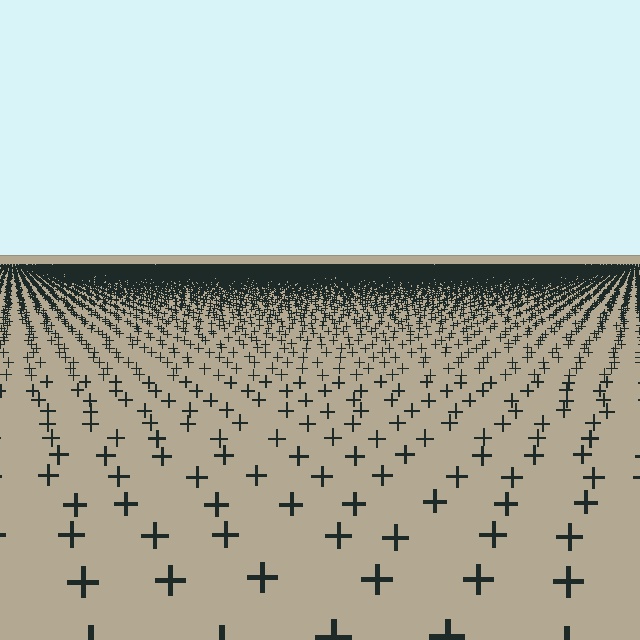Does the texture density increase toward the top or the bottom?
Density increases toward the top.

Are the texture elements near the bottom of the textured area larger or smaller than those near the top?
Larger. Near the bottom, elements are closer to the viewer and appear at a bigger on-screen size.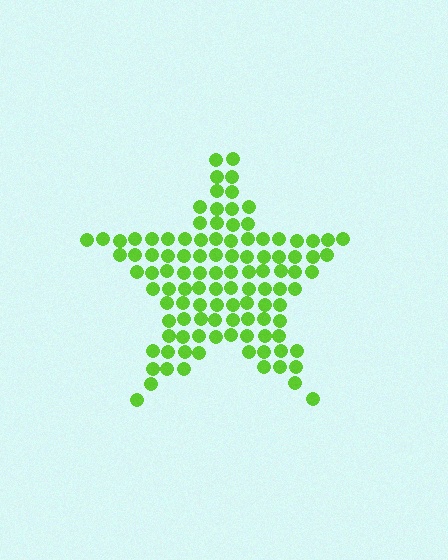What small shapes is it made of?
It is made of small circles.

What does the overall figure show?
The overall figure shows a star.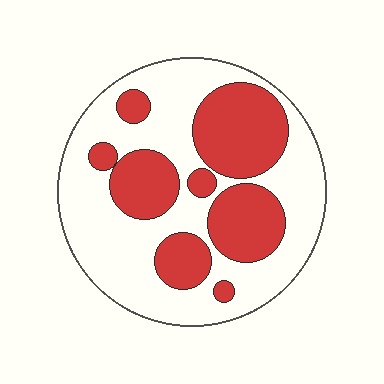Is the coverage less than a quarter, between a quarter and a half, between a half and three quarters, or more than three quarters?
Between a quarter and a half.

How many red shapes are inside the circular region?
8.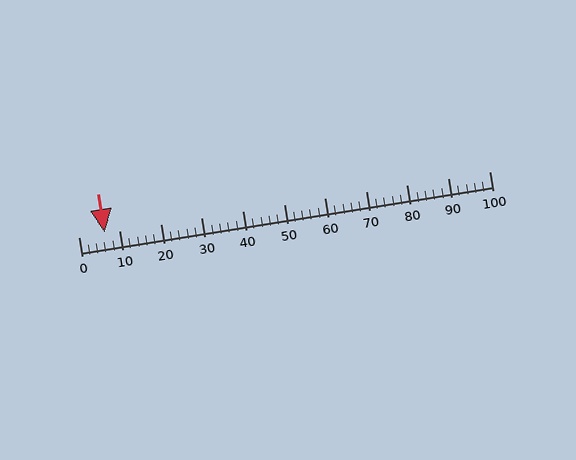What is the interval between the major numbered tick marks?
The major tick marks are spaced 10 units apart.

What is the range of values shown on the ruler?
The ruler shows values from 0 to 100.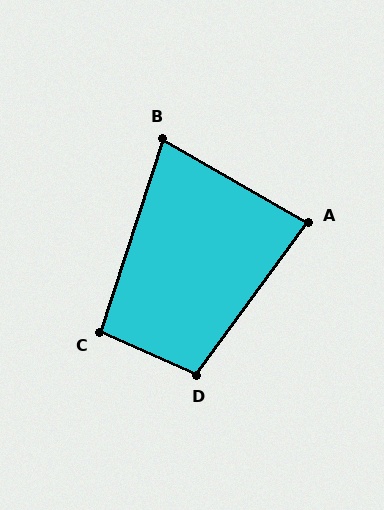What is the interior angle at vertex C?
Approximately 96 degrees (obtuse).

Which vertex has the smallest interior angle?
B, at approximately 78 degrees.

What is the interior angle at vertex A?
Approximately 84 degrees (acute).